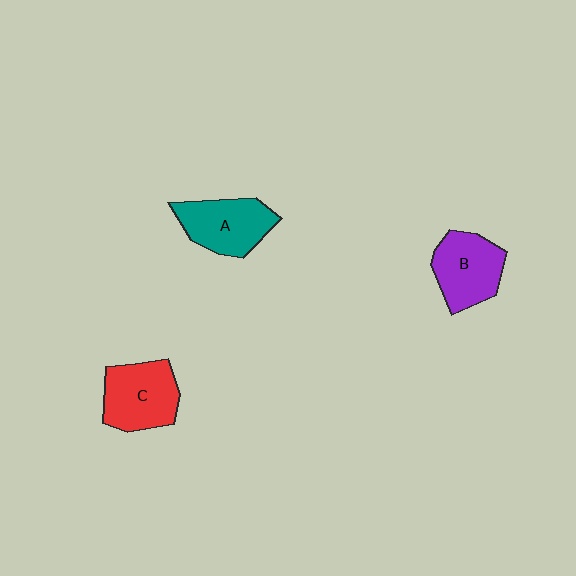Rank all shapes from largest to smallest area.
From largest to smallest: C (red), A (teal), B (purple).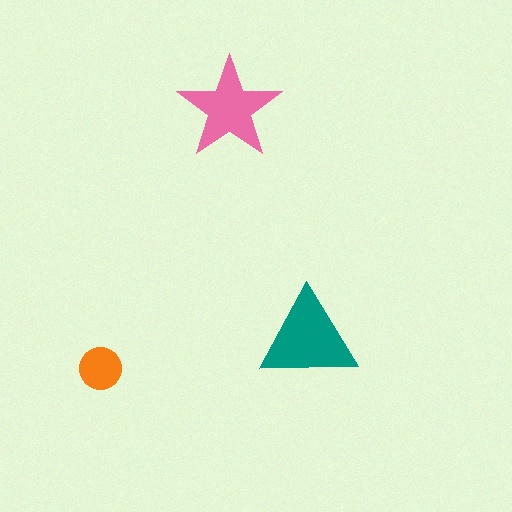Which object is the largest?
The teal triangle.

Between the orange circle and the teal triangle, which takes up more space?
The teal triangle.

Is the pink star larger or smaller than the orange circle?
Larger.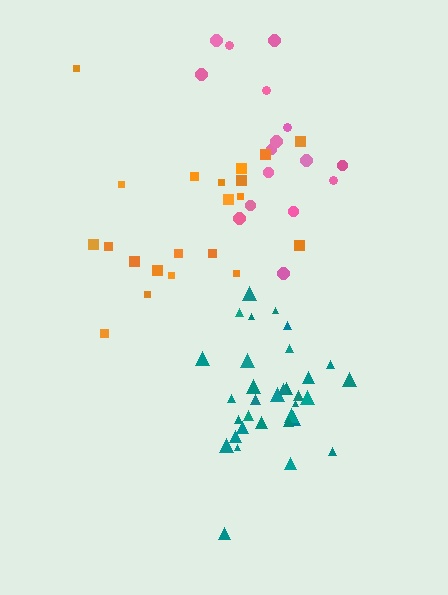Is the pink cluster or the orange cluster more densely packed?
Orange.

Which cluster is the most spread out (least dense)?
Pink.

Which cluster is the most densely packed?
Teal.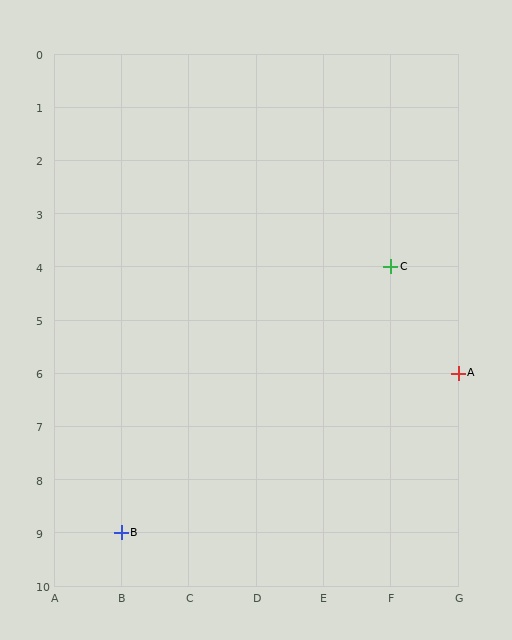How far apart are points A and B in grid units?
Points A and B are 5 columns and 3 rows apart (about 5.8 grid units diagonally).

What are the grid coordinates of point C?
Point C is at grid coordinates (F, 4).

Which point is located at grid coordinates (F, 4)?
Point C is at (F, 4).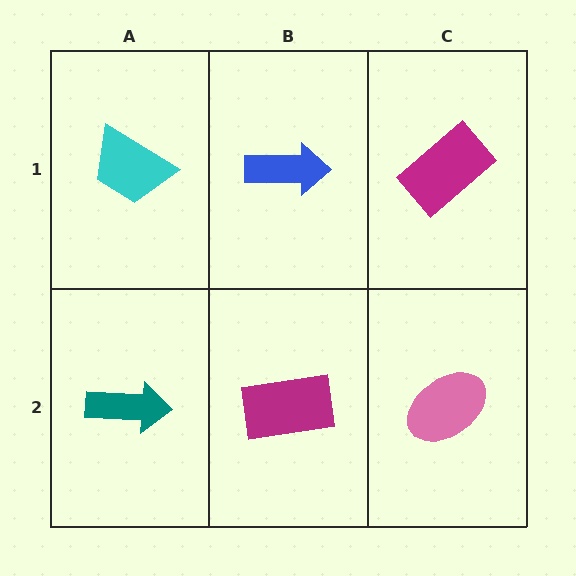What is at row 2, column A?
A teal arrow.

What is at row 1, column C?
A magenta rectangle.